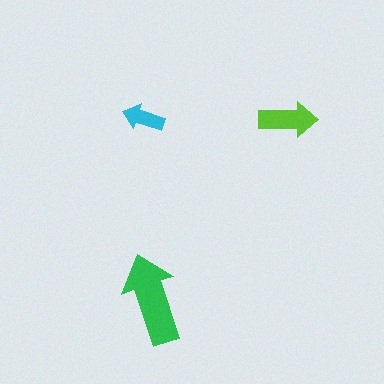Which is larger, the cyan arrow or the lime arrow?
The lime one.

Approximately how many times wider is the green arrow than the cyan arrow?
About 2 times wider.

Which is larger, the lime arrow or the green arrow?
The green one.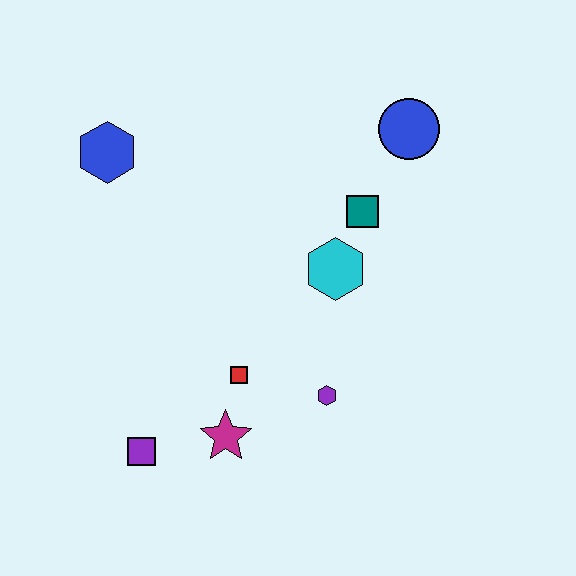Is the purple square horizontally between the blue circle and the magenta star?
No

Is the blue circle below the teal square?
No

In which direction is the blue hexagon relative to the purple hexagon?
The blue hexagon is above the purple hexagon.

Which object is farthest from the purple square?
The blue circle is farthest from the purple square.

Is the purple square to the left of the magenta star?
Yes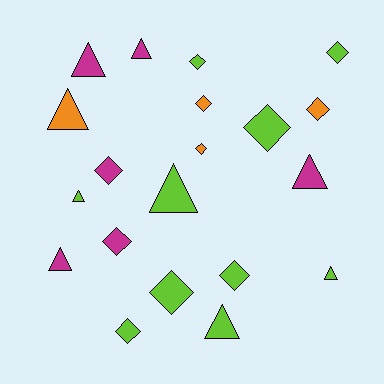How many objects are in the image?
There are 20 objects.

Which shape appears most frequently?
Diamond, with 11 objects.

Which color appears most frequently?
Lime, with 10 objects.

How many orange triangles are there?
There is 1 orange triangle.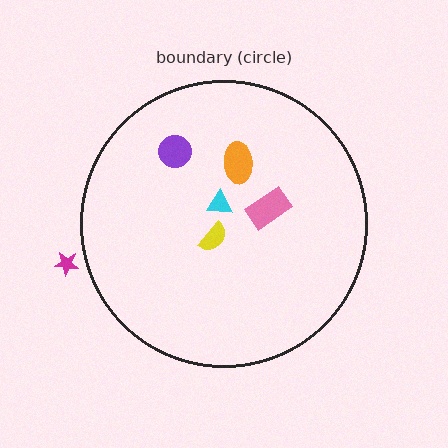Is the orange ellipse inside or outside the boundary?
Inside.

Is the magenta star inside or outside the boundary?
Outside.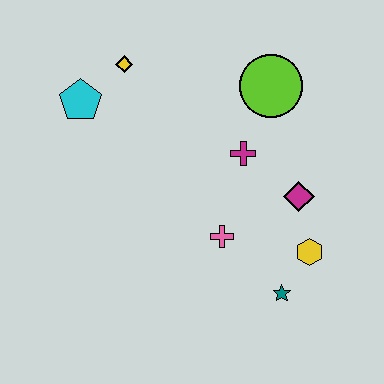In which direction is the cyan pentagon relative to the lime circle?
The cyan pentagon is to the left of the lime circle.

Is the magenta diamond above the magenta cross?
No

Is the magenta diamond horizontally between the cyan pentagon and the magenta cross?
No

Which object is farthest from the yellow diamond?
The teal star is farthest from the yellow diamond.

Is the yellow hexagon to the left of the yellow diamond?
No